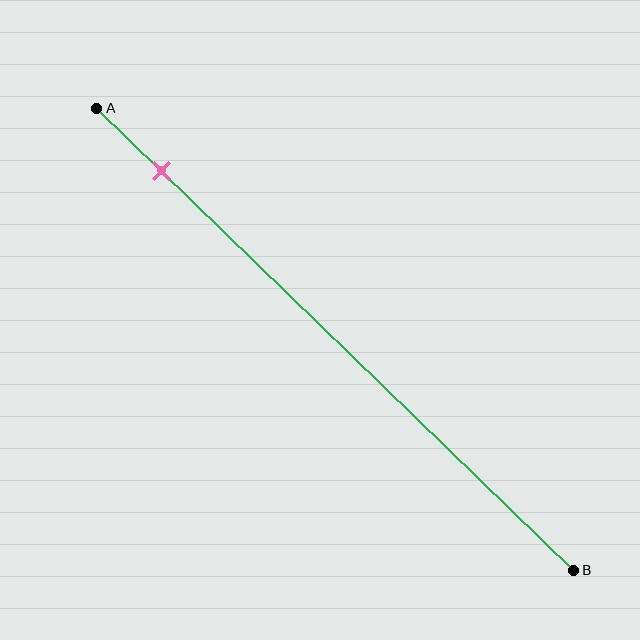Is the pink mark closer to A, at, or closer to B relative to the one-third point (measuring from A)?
The pink mark is closer to point A than the one-third point of segment AB.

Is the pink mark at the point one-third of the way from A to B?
No, the mark is at about 15% from A, not at the 33% one-third point.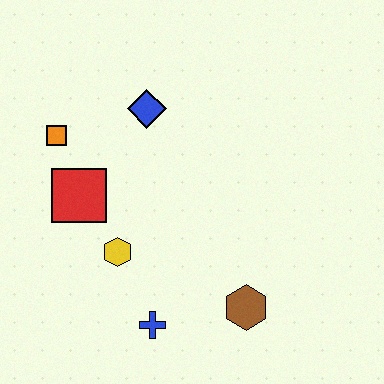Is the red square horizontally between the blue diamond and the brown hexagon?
No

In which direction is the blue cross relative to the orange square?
The blue cross is below the orange square.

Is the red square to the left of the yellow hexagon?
Yes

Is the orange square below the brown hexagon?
No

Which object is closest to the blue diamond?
The orange square is closest to the blue diamond.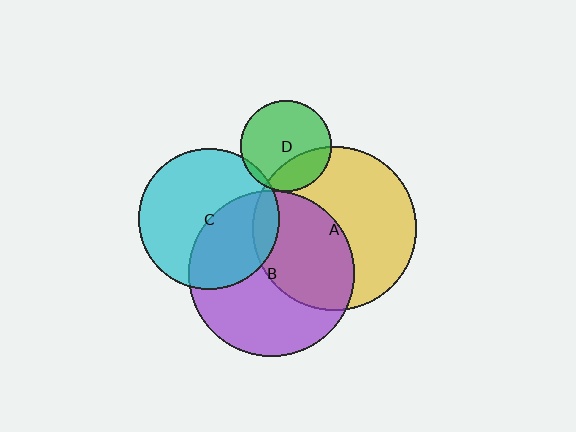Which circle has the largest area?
Circle B (purple).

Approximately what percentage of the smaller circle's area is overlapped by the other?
Approximately 5%.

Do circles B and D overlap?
Yes.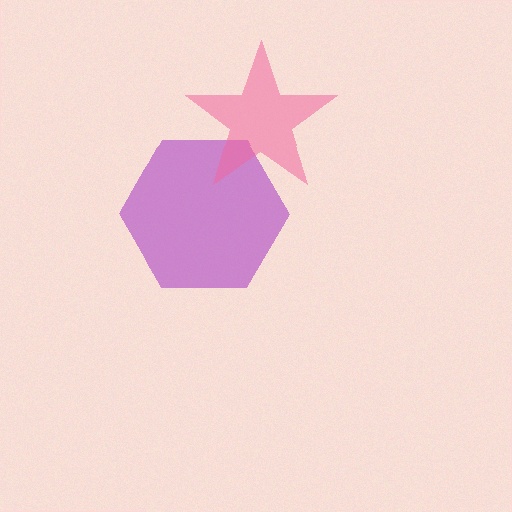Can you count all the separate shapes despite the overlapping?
Yes, there are 2 separate shapes.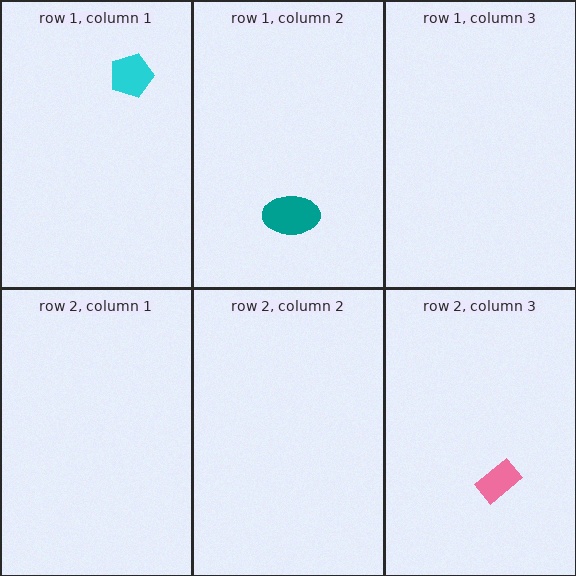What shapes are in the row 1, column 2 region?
The teal ellipse.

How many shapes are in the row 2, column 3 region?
1.